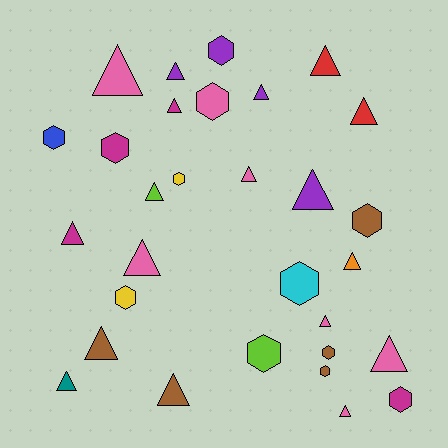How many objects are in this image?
There are 30 objects.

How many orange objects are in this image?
There is 1 orange object.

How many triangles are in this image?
There are 18 triangles.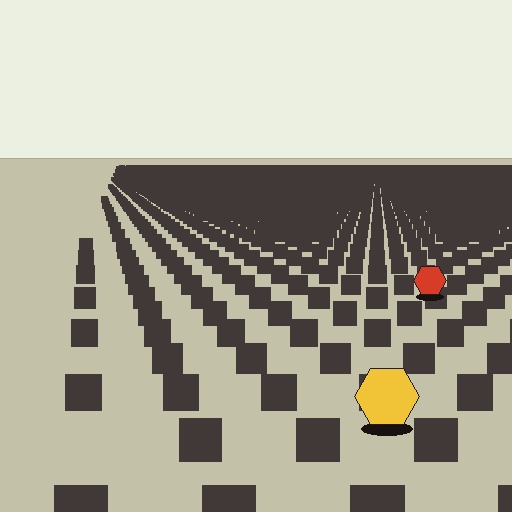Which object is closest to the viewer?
The yellow hexagon is closest. The texture marks near it are larger and more spread out.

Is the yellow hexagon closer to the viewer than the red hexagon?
Yes. The yellow hexagon is closer — you can tell from the texture gradient: the ground texture is coarser near it.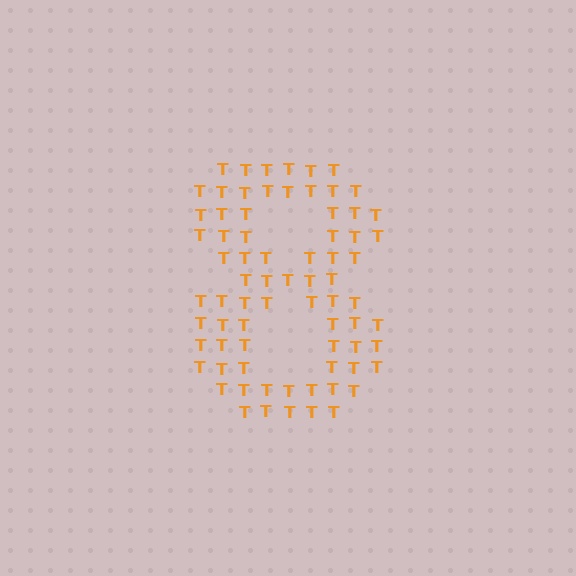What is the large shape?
The large shape is the digit 8.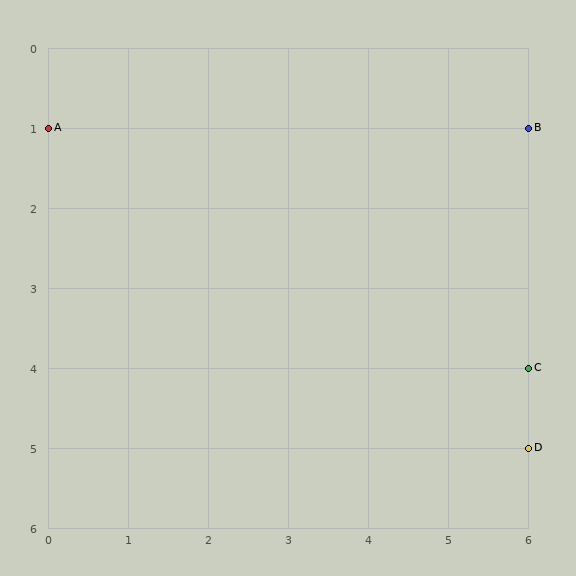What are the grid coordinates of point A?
Point A is at grid coordinates (0, 1).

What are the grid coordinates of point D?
Point D is at grid coordinates (6, 5).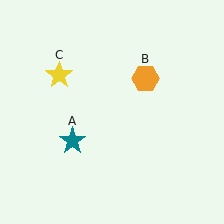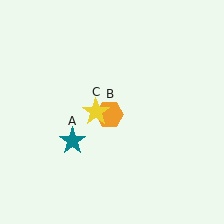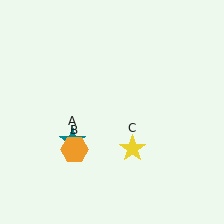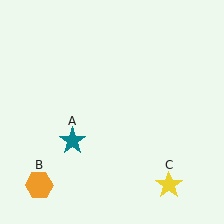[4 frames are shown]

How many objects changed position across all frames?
2 objects changed position: orange hexagon (object B), yellow star (object C).